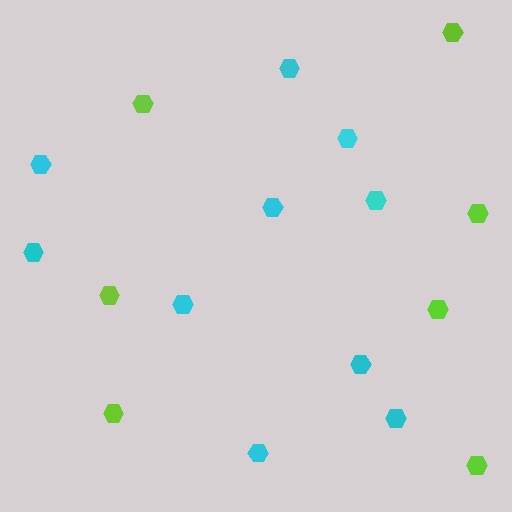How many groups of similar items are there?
There are 2 groups: one group of cyan hexagons (10) and one group of lime hexagons (7).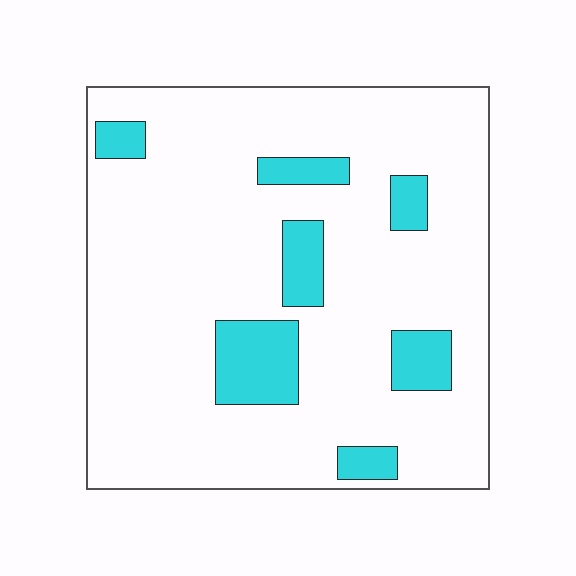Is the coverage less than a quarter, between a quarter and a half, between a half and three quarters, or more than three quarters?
Less than a quarter.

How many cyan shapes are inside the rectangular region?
7.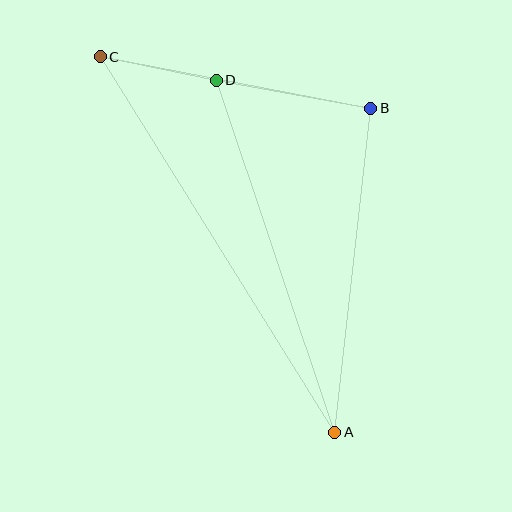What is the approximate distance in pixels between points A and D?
The distance between A and D is approximately 371 pixels.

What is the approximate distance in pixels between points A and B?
The distance between A and B is approximately 326 pixels.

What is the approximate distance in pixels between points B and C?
The distance between B and C is approximately 275 pixels.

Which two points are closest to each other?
Points C and D are closest to each other.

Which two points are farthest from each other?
Points A and C are farthest from each other.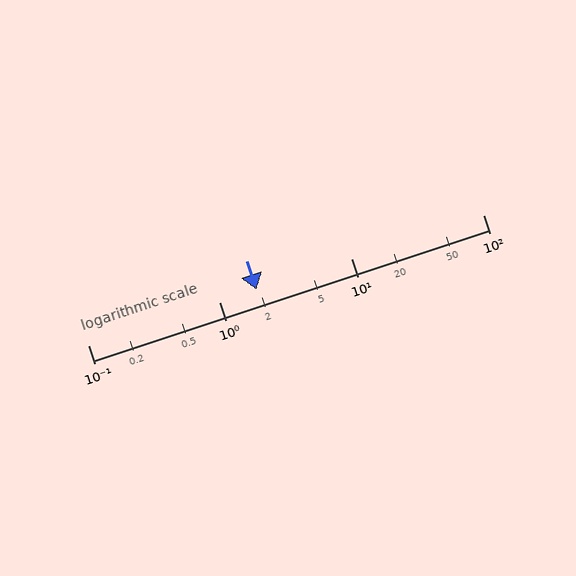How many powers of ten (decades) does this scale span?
The scale spans 3 decades, from 0.1 to 100.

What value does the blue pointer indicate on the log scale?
The pointer indicates approximately 1.9.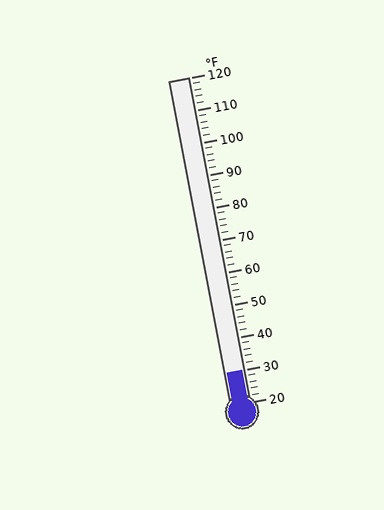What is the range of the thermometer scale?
The thermometer scale ranges from 20°F to 120°F.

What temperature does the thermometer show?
The thermometer shows approximately 30°F.